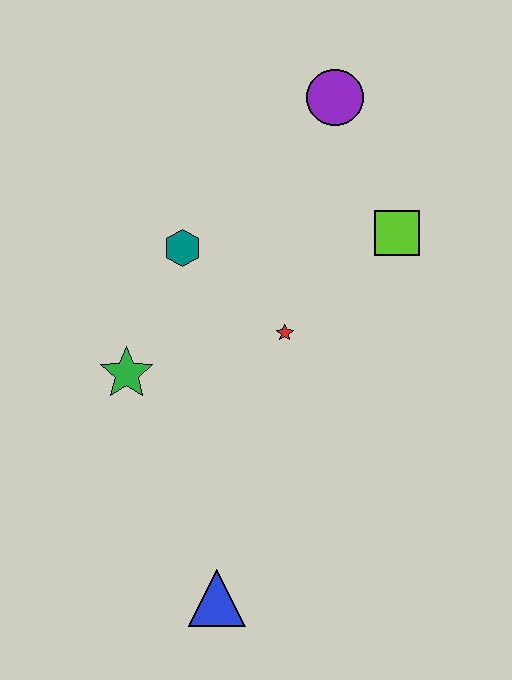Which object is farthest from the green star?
The purple circle is farthest from the green star.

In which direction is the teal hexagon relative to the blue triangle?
The teal hexagon is above the blue triangle.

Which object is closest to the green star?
The teal hexagon is closest to the green star.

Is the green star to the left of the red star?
Yes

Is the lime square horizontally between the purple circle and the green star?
No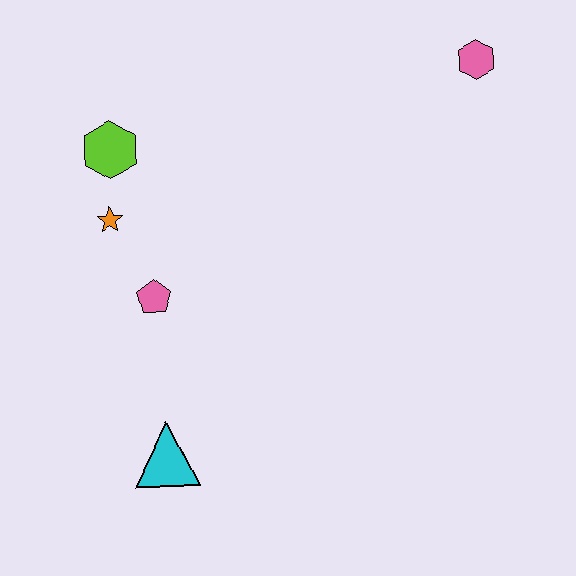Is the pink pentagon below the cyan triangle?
No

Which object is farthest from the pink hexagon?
The cyan triangle is farthest from the pink hexagon.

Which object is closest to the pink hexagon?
The lime hexagon is closest to the pink hexagon.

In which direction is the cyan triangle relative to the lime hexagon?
The cyan triangle is below the lime hexagon.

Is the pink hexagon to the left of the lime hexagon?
No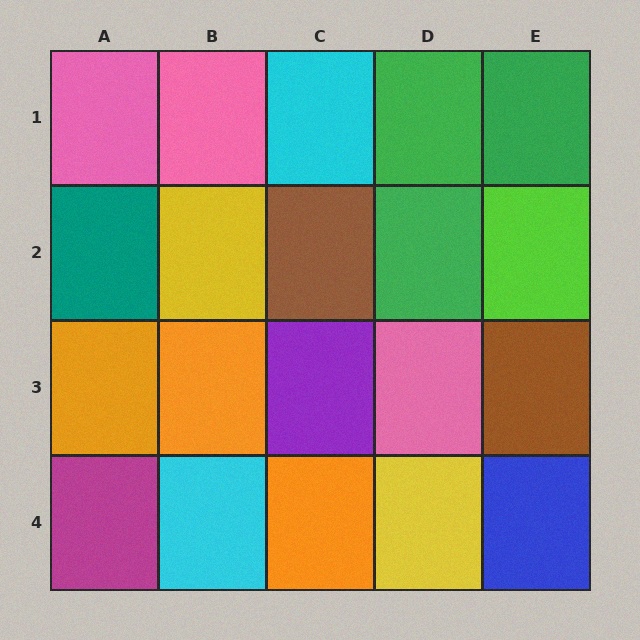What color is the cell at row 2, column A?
Teal.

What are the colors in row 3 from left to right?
Orange, orange, purple, pink, brown.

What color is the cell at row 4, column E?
Blue.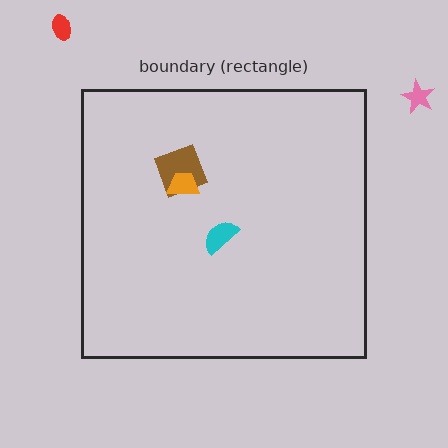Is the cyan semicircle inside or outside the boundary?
Inside.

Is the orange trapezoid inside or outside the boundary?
Inside.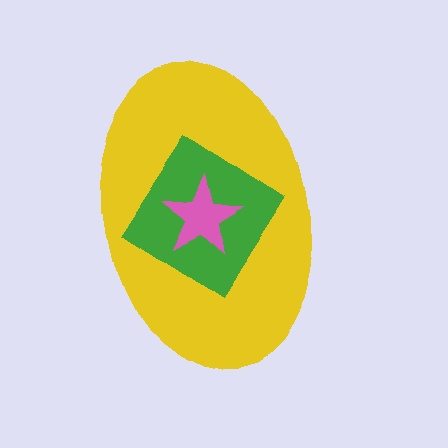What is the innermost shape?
The pink star.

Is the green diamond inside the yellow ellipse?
Yes.